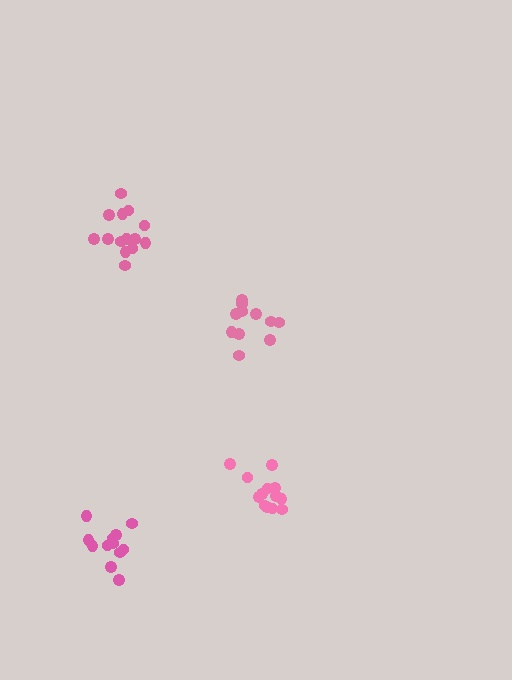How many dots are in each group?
Group 1: 11 dots, Group 2: 14 dots, Group 3: 12 dots, Group 4: 13 dots (50 total).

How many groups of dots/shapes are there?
There are 4 groups.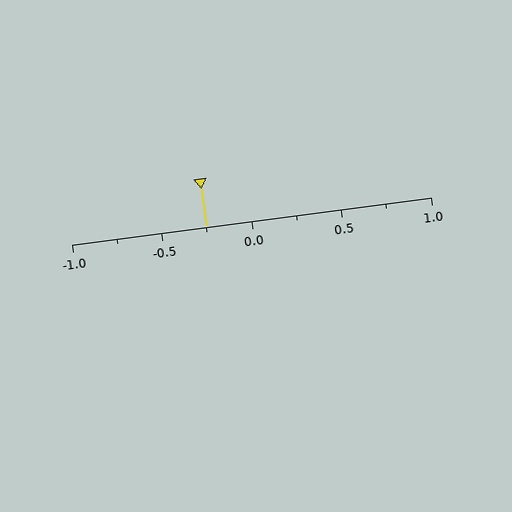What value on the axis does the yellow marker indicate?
The marker indicates approximately -0.25.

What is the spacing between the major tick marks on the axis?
The major ticks are spaced 0.5 apart.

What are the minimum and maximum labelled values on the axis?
The axis runs from -1.0 to 1.0.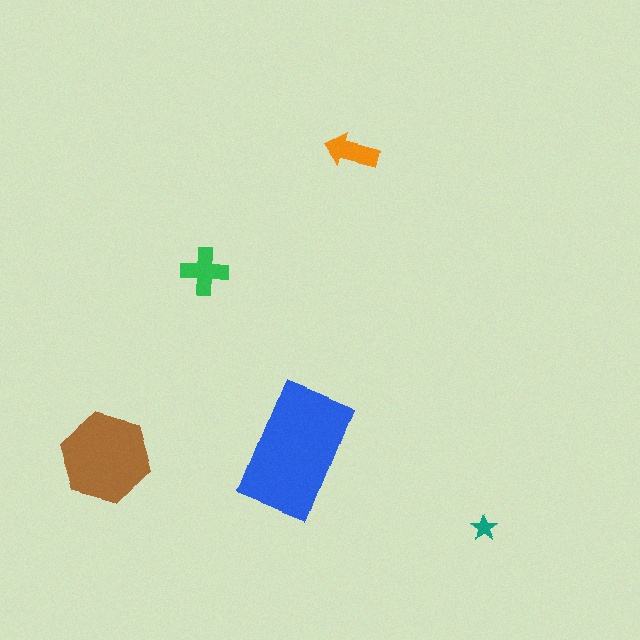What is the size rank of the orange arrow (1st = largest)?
4th.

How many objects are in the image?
There are 5 objects in the image.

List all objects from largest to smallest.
The blue rectangle, the brown hexagon, the green cross, the orange arrow, the teal star.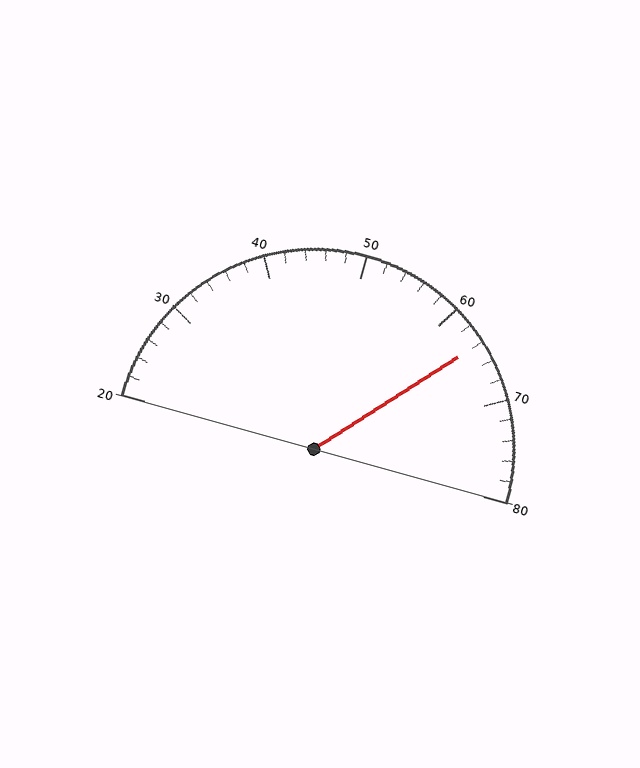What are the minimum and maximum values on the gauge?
The gauge ranges from 20 to 80.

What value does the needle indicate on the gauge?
The needle indicates approximately 64.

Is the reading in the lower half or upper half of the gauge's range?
The reading is in the upper half of the range (20 to 80).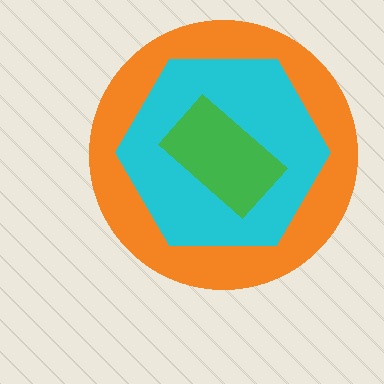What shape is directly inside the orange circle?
The cyan hexagon.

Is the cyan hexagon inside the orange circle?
Yes.